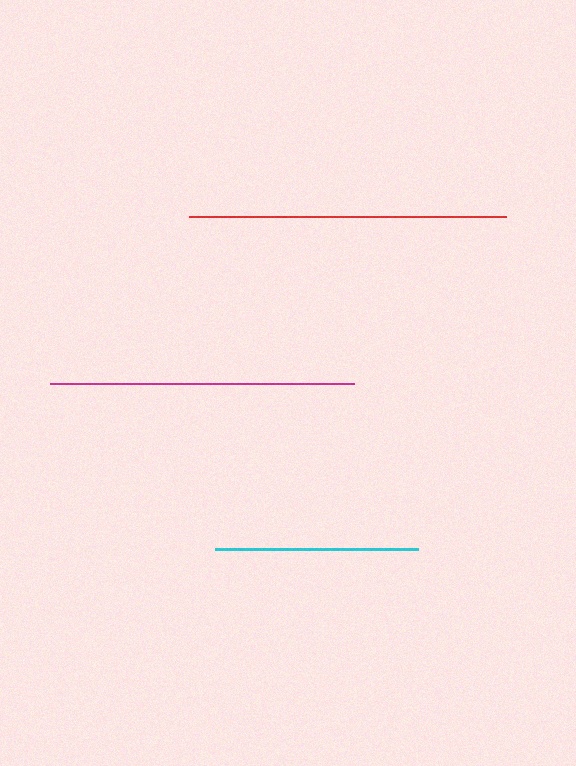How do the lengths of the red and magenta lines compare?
The red and magenta lines are approximately the same length.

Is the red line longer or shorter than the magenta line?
The red line is longer than the magenta line.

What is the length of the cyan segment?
The cyan segment is approximately 204 pixels long.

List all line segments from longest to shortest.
From longest to shortest: red, magenta, cyan.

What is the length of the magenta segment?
The magenta segment is approximately 304 pixels long.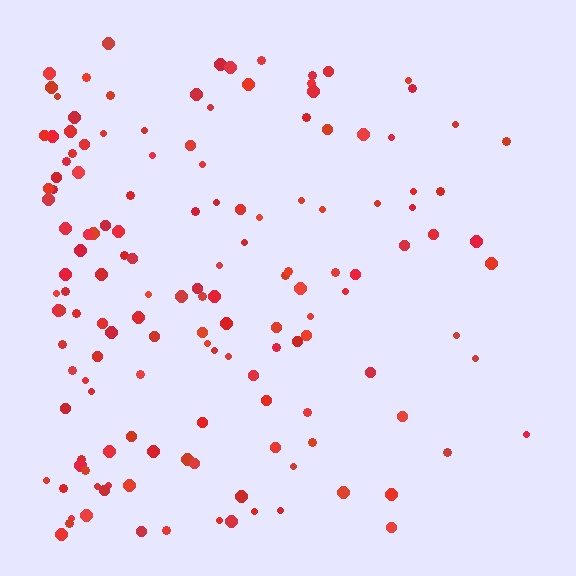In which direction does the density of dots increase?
From right to left, with the left side densest.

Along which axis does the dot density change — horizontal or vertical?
Horizontal.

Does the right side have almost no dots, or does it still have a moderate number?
Still a moderate number, just noticeably fewer than the left.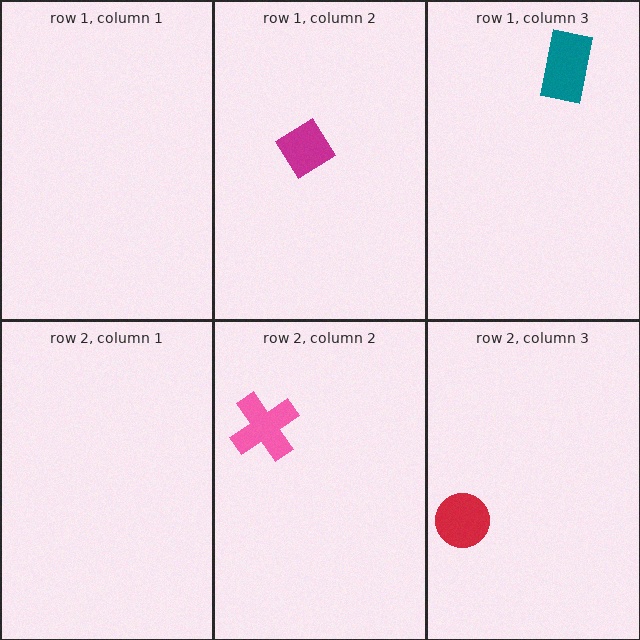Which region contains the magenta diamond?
The row 1, column 2 region.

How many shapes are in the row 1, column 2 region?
1.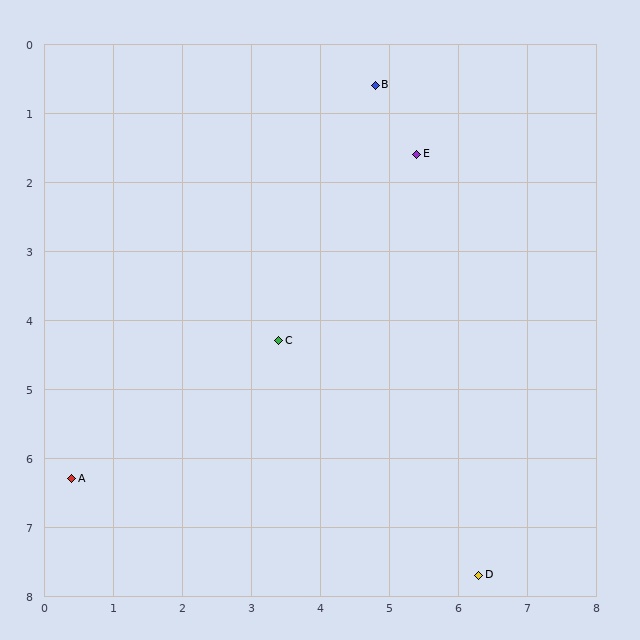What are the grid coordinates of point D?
Point D is at approximately (6.3, 7.7).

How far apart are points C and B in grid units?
Points C and B are about 4.0 grid units apart.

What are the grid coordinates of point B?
Point B is at approximately (4.8, 0.6).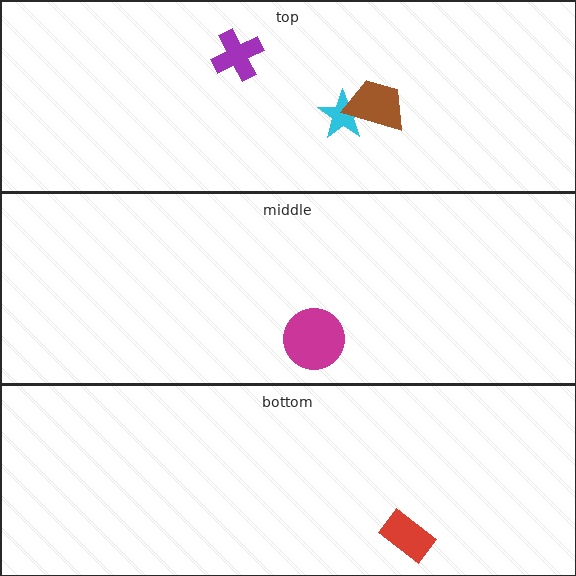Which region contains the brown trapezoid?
The top region.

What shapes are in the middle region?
The magenta circle.